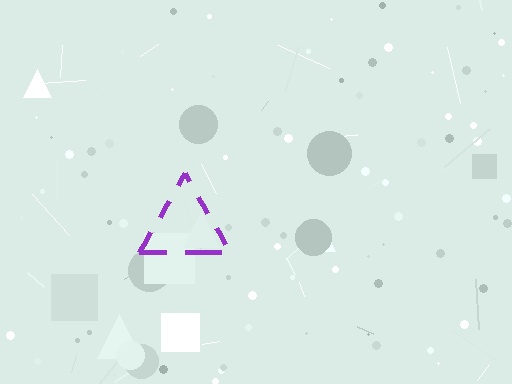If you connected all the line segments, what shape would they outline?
They would outline a triangle.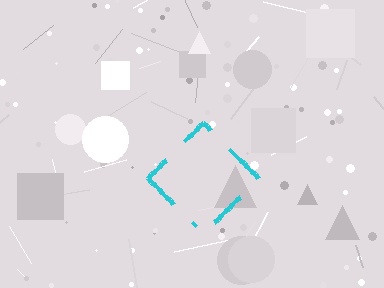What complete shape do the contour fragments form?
The contour fragments form a diamond.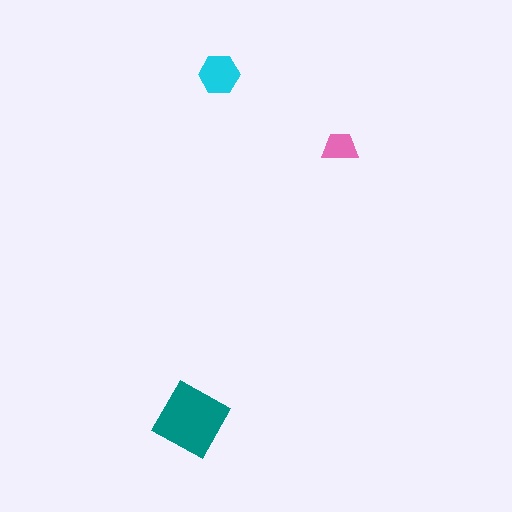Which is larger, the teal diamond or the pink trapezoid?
The teal diamond.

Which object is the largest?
The teal diamond.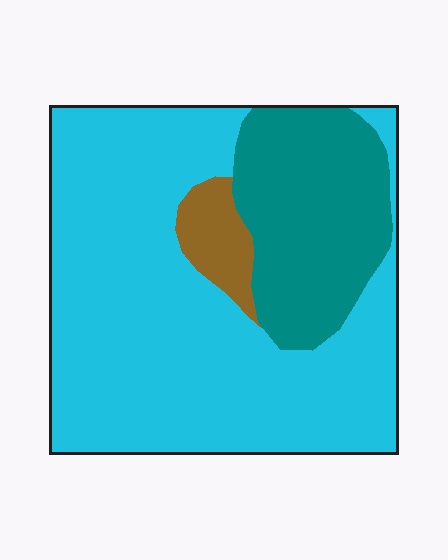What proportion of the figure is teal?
Teal covers 25% of the figure.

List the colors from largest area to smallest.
From largest to smallest: cyan, teal, brown.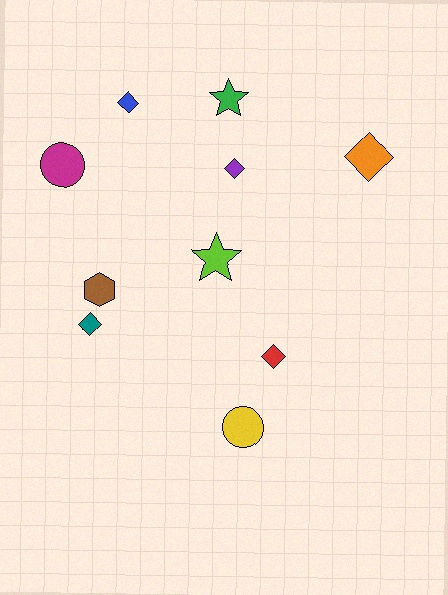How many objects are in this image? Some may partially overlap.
There are 10 objects.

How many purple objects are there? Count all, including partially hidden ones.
There is 1 purple object.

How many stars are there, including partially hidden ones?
There are 2 stars.